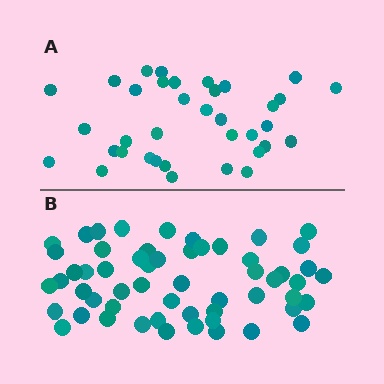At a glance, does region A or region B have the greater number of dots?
Region B (the bottom region) has more dots.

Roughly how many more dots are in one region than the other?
Region B has approximately 20 more dots than region A.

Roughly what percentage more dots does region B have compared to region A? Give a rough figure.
About 55% more.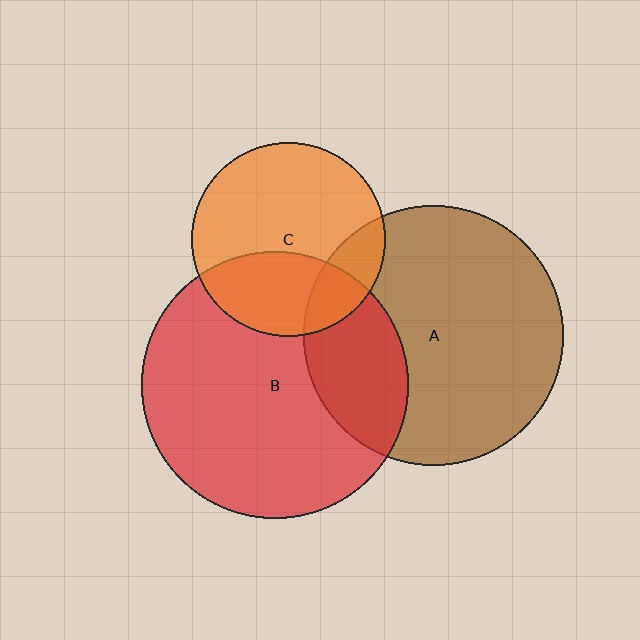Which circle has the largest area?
Circle B (red).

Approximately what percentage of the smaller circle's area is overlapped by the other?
Approximately 35%.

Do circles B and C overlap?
Yes.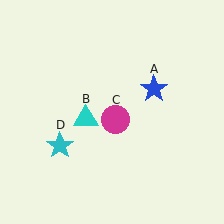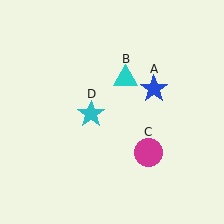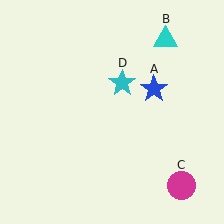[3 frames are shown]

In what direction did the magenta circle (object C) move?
The magenta circle (object C) moved down and to the right.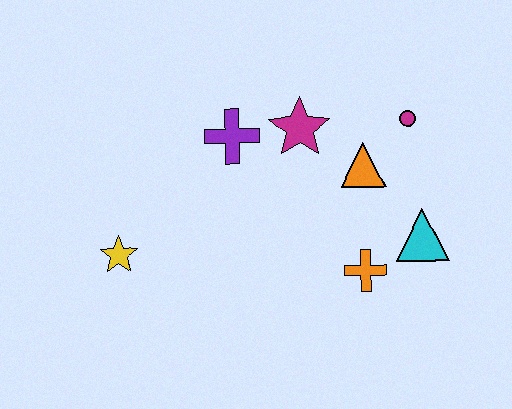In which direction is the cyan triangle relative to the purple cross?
The cyan triangle is to the right of the purple cross.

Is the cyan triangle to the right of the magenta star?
Yes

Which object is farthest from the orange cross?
The yellow star is farthest from the orange cross.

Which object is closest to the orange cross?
The cyan triangle is closest to the orange cross.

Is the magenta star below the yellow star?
No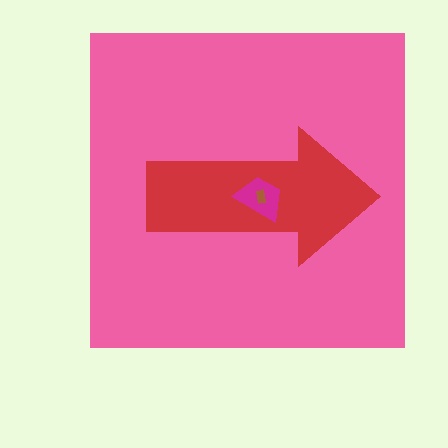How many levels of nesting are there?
4.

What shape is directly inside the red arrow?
The magenta trapezoid.